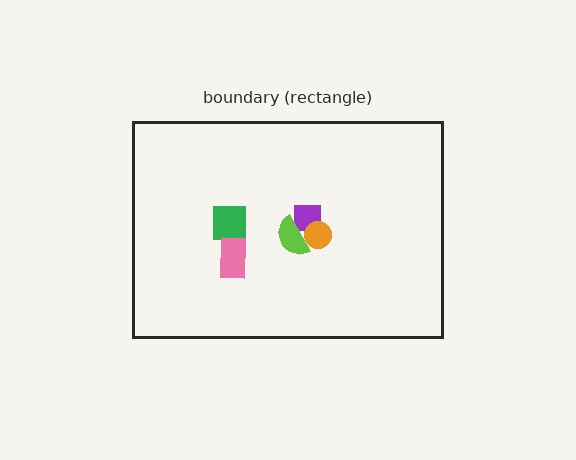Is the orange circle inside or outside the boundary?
Inside.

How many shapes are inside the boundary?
5 inside, 0 outside.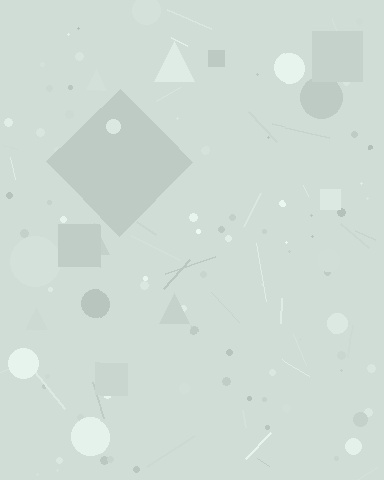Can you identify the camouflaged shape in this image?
The camouflaged shape is a diamond.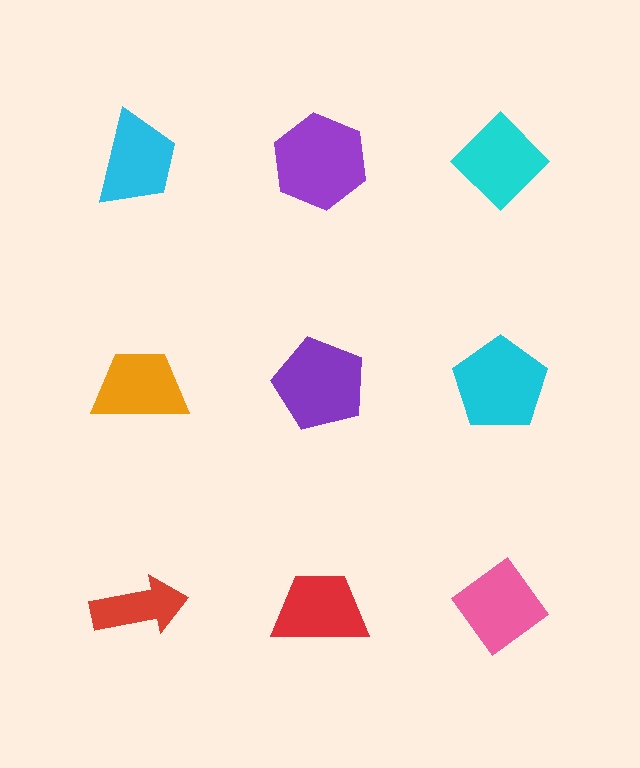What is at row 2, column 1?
An orange trapezoid.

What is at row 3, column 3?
A pink diamond.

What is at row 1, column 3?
A cyan diamond.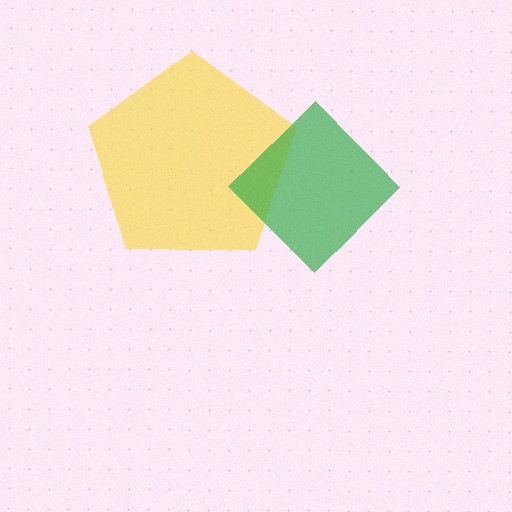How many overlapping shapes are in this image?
There are 2 overlapping shapes in the image.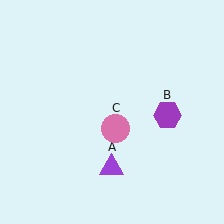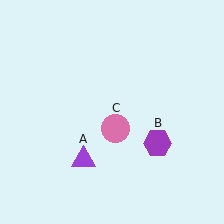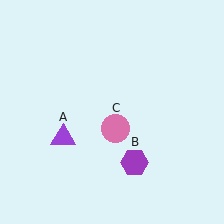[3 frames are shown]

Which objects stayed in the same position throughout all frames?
Pink circle (object C) remained stationary.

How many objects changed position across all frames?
2 objects changed position: purple triangle (object A), purple hexagon (object B).